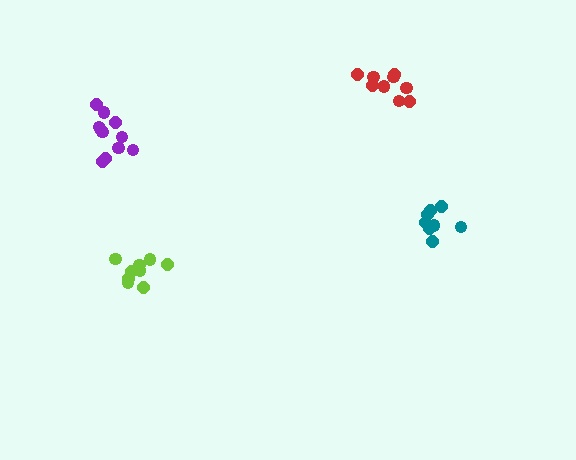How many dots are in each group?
Group 1: 9 dots, Group 2: 9 dots, Group 3: 11 dots, Group 4: 8 dots (37 total).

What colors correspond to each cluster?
The clusters are colored: lime, red, purple, teal.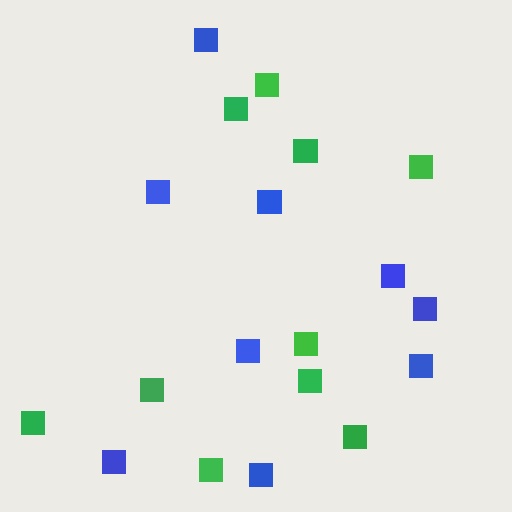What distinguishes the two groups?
There are 2 groups: one group of blue squares (9) and one group of green squares (10).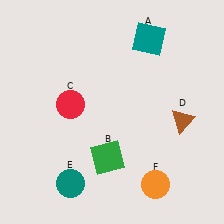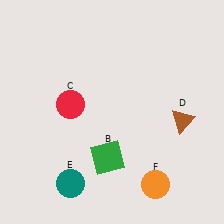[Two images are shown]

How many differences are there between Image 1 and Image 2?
There is 1 difference between the two images.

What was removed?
The teal square (A) was removed in Image 2.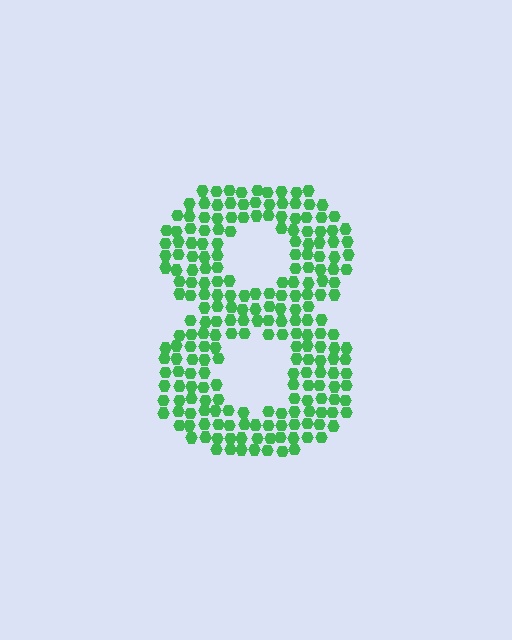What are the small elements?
The small elements are hexagons.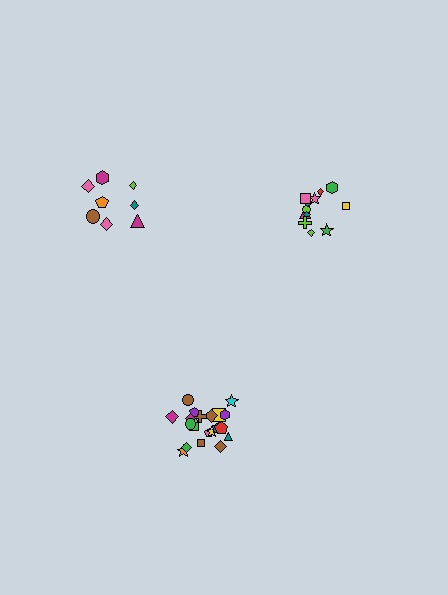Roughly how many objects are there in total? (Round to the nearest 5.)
Roughly 40 objects in total.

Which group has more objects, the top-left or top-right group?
The top-right group.